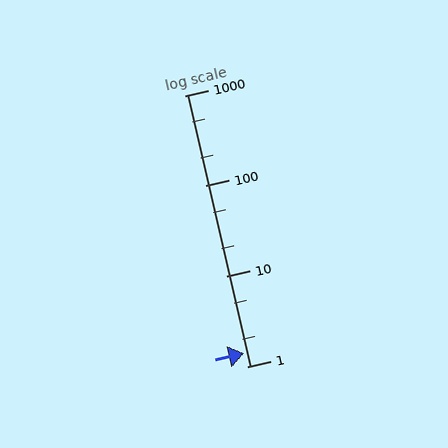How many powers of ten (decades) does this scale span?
The scale spans 3 decades, from 1 to 1000.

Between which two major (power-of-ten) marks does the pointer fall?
The pointer is between 1 and 10.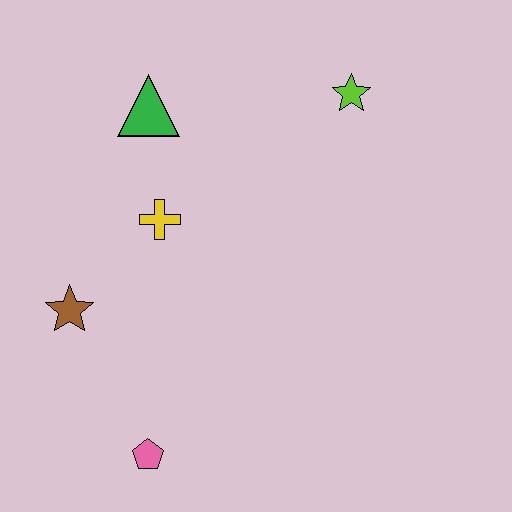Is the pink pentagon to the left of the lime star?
Yes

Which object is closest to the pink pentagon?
The brown star is closest to the pink pentagon.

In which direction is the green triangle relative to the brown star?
The green triangle is above the brown star.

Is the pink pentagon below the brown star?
Yes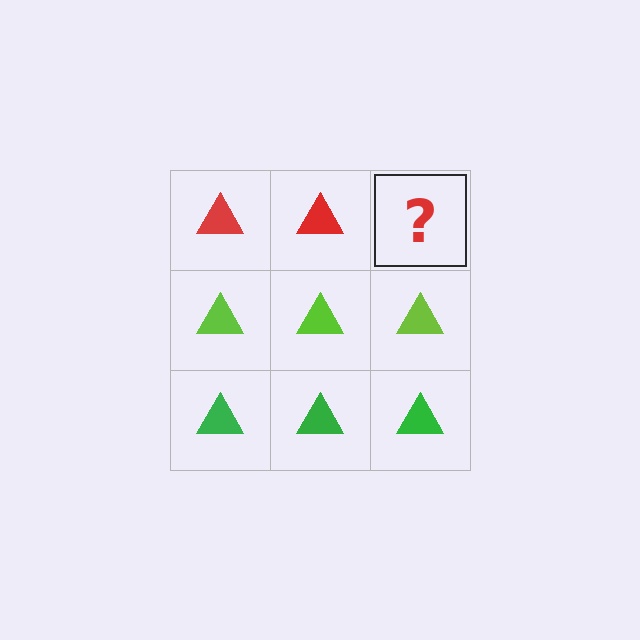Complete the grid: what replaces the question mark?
The question mark should be replaced with a red triangle.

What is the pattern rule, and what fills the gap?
The rule is that each row has a consistent color. The gap should be filled with a red triangle.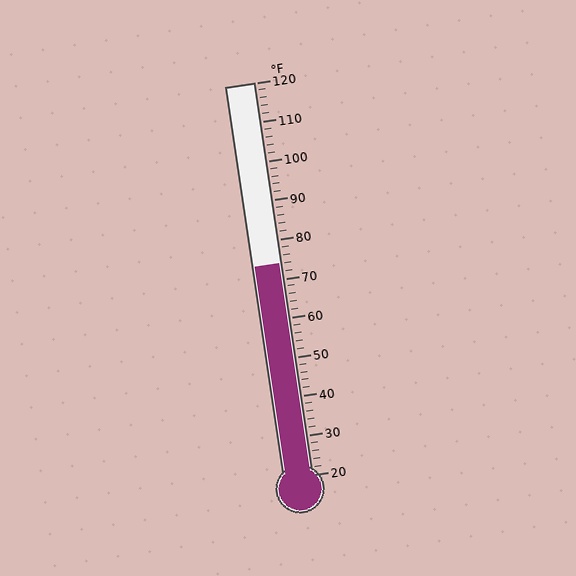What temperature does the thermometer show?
The thermometer shows approximately 74°F.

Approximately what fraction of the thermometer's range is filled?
The thermometer is filled to approximately 55% of its range.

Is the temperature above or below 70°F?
The temperature is above 70°F.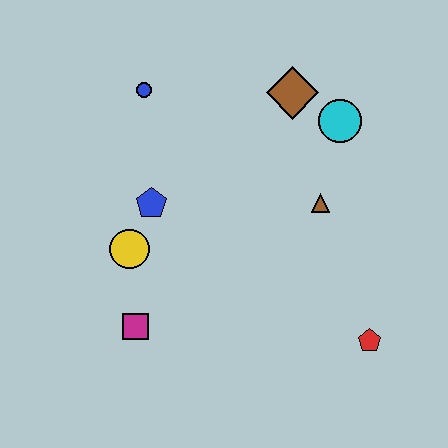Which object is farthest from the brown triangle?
The magenta square is farthest from the brown triangle.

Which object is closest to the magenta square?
The yellow circle is closest to the magenta square.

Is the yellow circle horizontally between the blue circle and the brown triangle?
No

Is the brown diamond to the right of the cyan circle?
No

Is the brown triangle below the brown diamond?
Yes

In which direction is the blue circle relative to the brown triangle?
The blue circle is to the left of the brown triangle.